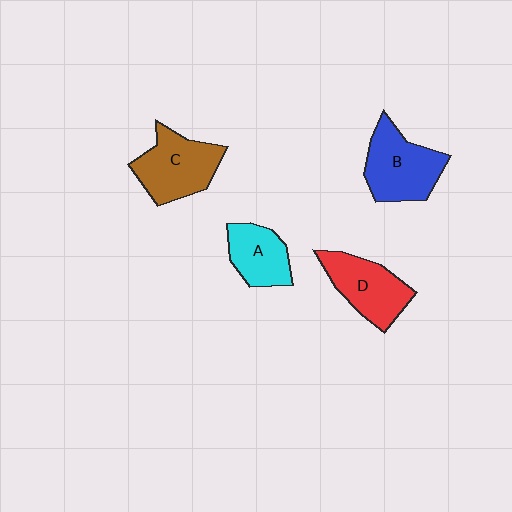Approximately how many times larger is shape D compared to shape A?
Approximately 1.3 times.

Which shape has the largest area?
Shape B (blue).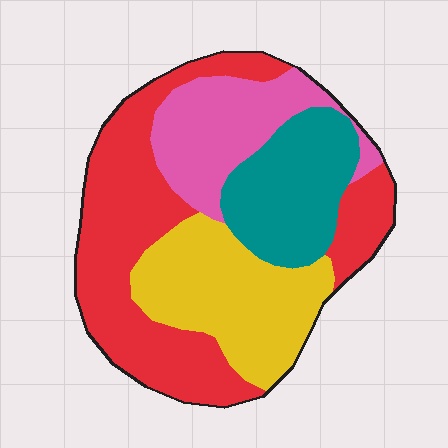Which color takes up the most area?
Red, at roughly 40%.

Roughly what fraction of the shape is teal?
Teal takes up less than a quarter of the shape.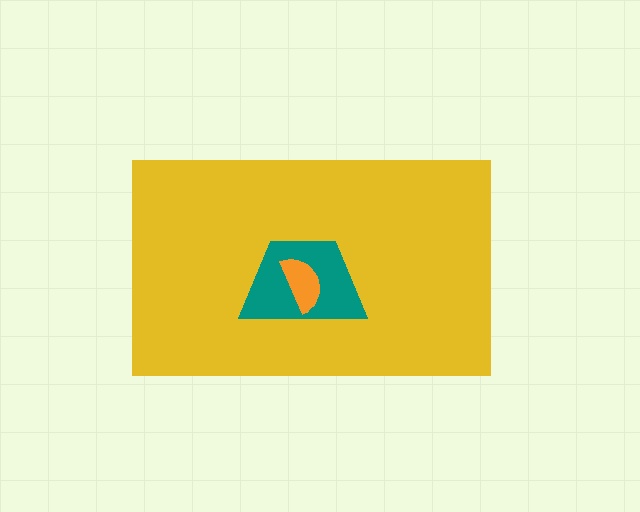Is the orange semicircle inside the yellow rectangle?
Yes.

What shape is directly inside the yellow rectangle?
The teal trapezoid.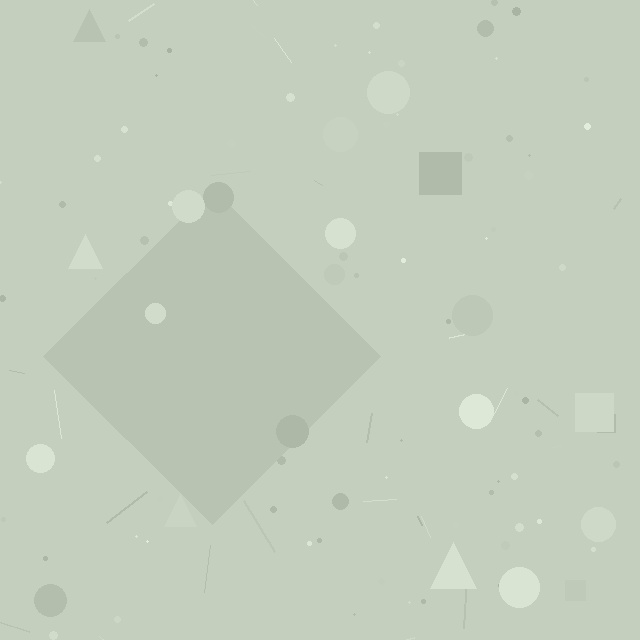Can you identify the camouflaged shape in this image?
The camouflaged shape is a diamond.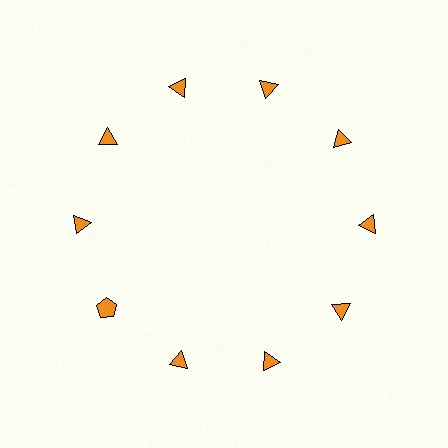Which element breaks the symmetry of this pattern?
The orange pentagon at roughly the 8 o'clock position breaks the symmetry. All other shapes are orange triangles.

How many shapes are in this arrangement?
There are 10 shapes arranged in a ring pattern.